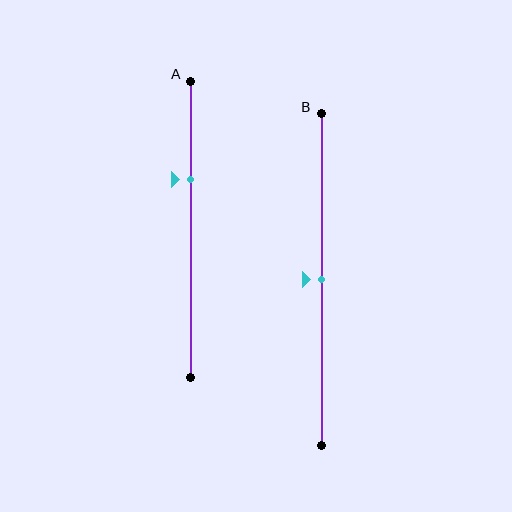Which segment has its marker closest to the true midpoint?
Segment B has its marker closest to the true midpoint.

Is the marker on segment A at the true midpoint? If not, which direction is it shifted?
No, the marker on segment A is shifted upward by about 17% of the segment length.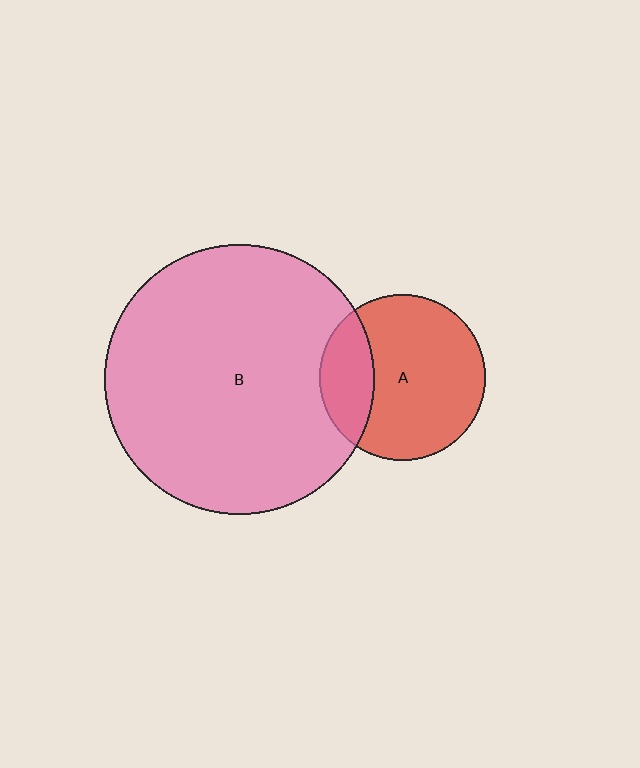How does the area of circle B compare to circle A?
Approximately 2.7 times.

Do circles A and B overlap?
Yes.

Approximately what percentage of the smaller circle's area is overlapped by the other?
Approximately 25%.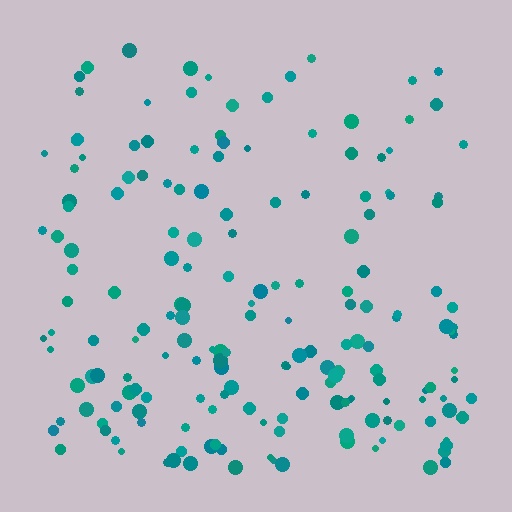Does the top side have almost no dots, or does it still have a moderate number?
Still a moderate number, just noticeably fewer than the bottom.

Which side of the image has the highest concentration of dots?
The bottom.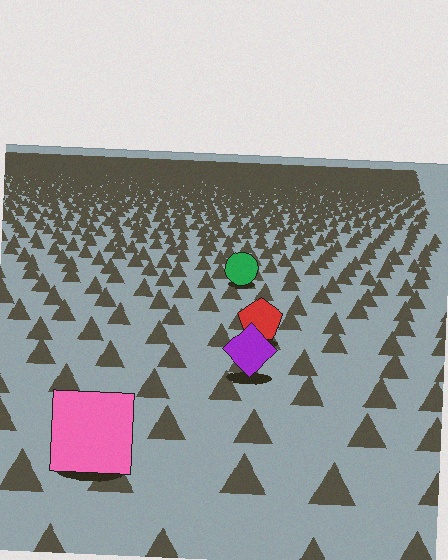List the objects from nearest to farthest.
From nearest to farthest: the pink square, the purple diamond, the red pentagon, the green circle.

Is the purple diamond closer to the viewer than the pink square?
No. The pink square is closer — you can tell from the texture gradient: the ground texture is coarser near it.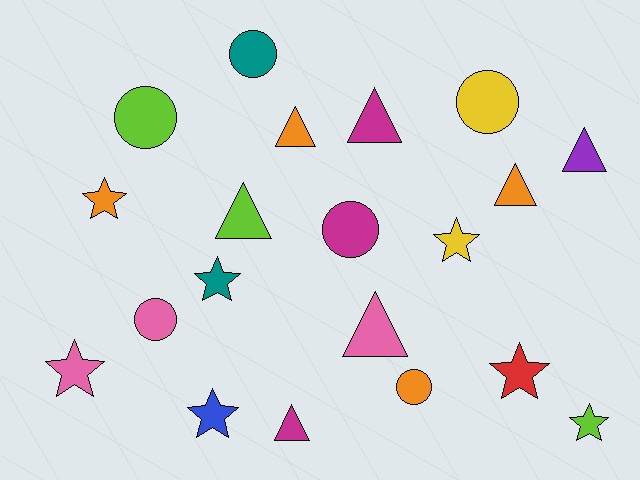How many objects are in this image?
There are 20 objects.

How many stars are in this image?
There are 7 stars.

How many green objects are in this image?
There are no green objects.